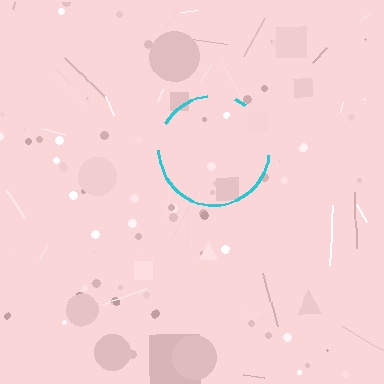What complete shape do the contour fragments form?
The contour fragments form a circle.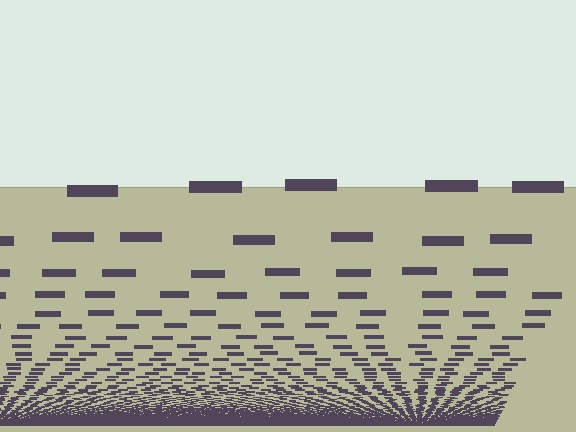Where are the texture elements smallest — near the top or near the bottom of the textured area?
Near the bottom.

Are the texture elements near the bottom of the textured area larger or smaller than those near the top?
Smaller. The gradient is inverted — elements near the bottom are smaller and denser.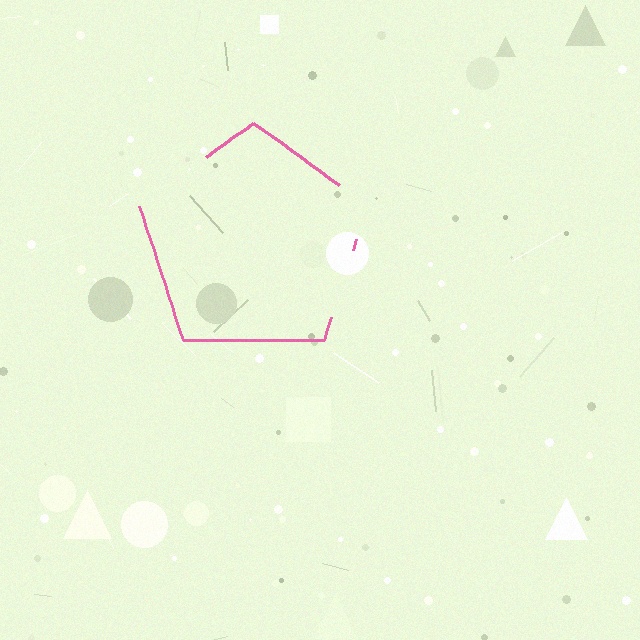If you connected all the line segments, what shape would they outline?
They would outline a pentagon.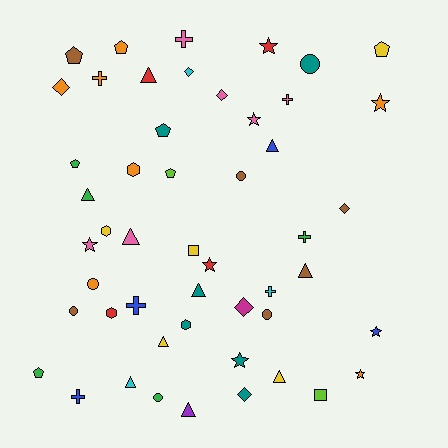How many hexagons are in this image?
There are 4 hexagons.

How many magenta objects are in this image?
There is 1 magenta object.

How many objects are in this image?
There are 50 objects.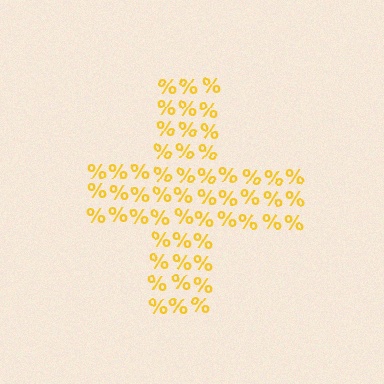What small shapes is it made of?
It is made of small percent signs.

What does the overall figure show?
The overall figure shows a cross.